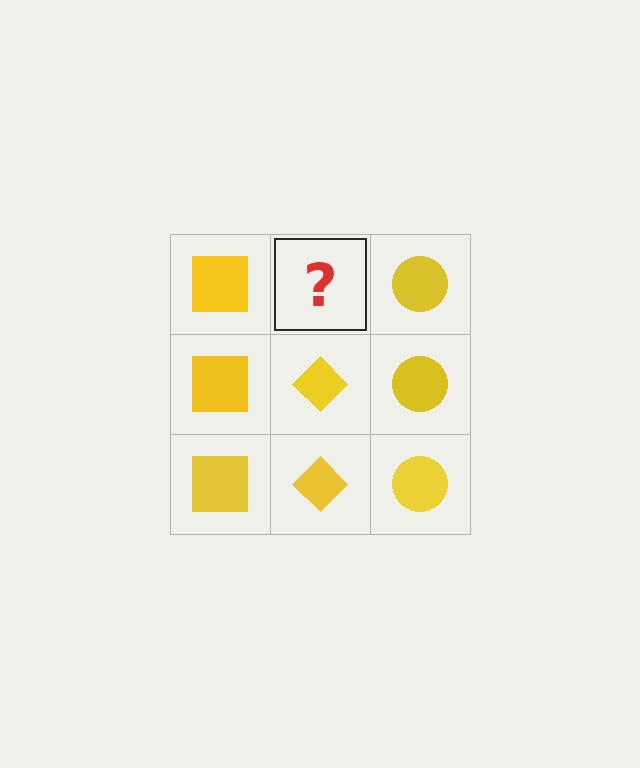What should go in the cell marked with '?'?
The missing cell should contain a yellow diamond.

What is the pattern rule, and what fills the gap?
The rule is that each column has a consistent shape. The gap should be filled with a yellow diamond.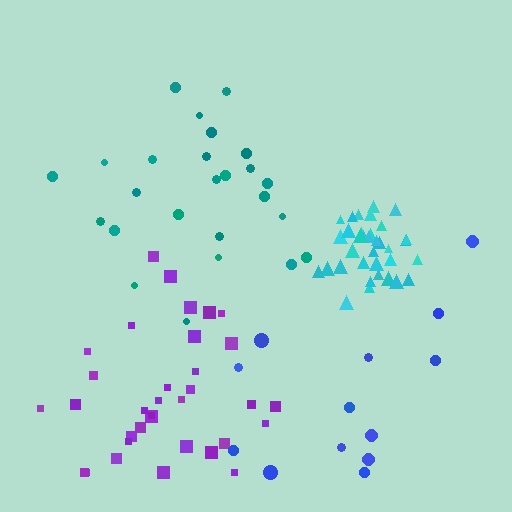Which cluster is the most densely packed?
Cyan.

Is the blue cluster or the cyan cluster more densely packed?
Cyan.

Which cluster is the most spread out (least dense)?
Blue.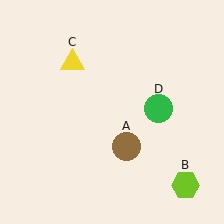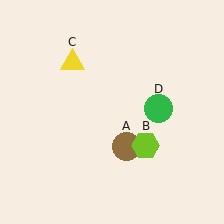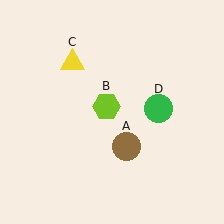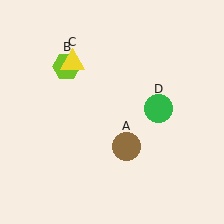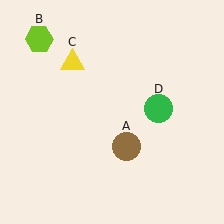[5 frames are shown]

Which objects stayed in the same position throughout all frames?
Brown circle (object A) and yellow triangle (object C) and green circle (object D) remained stationary.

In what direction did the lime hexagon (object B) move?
The lime hexagon (object B) moved up and to the left.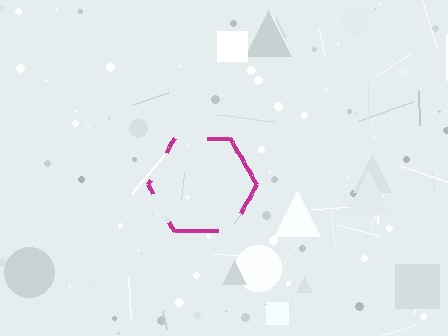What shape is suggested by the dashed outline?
The dashed outline suggests a hexagon.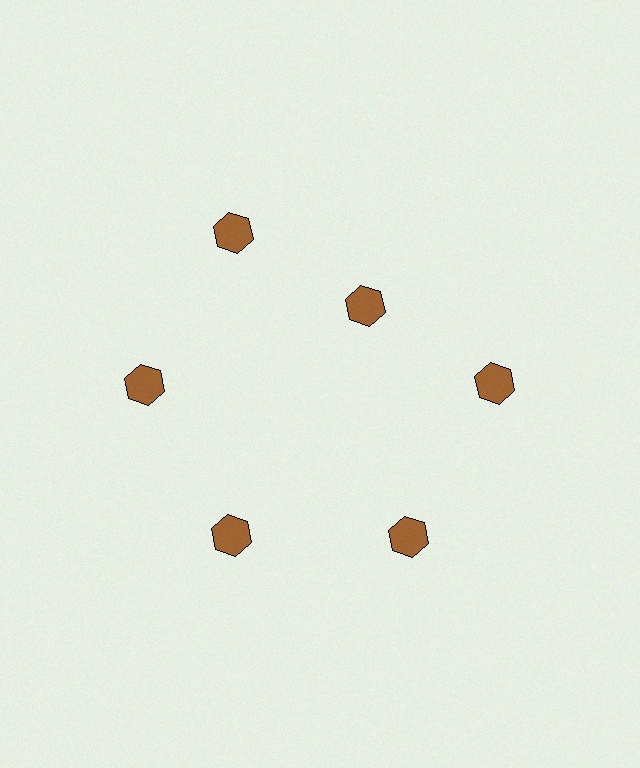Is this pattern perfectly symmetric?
No. The 6 brown hexagons are arranged in a ring, but one element near the 1 o'clock position is pulled inward toward the center, breaking the 6-fold rotational symmetry.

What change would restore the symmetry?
The symmetry would be restored by moving it outward, back onto the ring so that all 6 hexagons sit at equal angles and equal distance from the center.